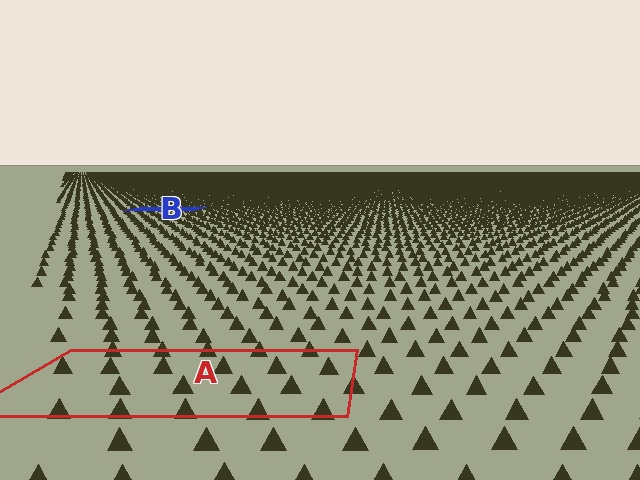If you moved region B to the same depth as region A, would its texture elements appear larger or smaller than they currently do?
They would appear larger. At a closer depth, the same texture elements are projected at a bigger on-screen size.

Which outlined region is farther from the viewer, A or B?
Region B is farther from the viewer — the texture elements inside it appear smaller and more densely packed.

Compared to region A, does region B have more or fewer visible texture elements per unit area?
Region B has more texture elements per unit area — they are packed more densely because it is farther away.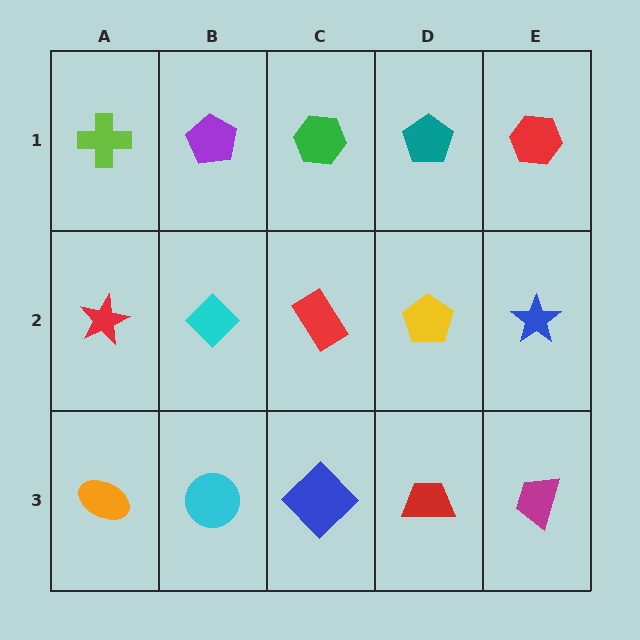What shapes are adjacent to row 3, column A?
A red star (row 2, column A), a cyan circle (row 3, column B).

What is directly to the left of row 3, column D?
A blue diamond.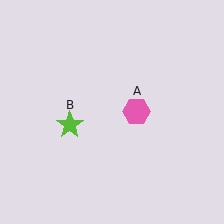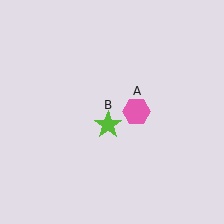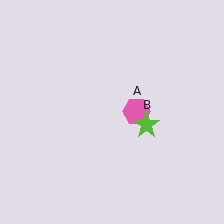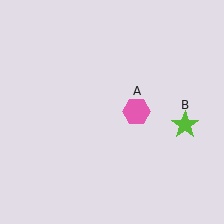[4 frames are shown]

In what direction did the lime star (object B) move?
The lime star (object B) moved right.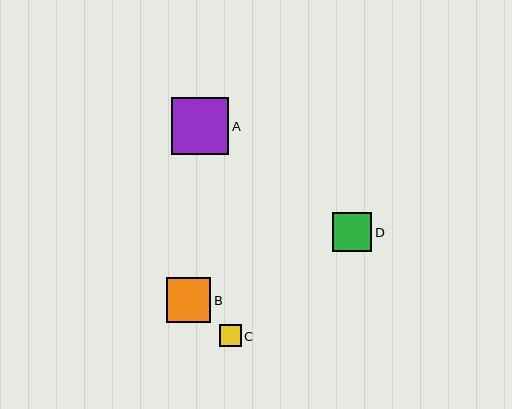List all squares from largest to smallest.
From largest to smallest: A, B, D, C.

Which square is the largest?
Square A is the largest with a size of approximately 57 pixels.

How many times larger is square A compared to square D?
Square A is approximately 1.5 times the size of square D.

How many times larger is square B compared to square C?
Square B is approximately 2.1 times the size of square C.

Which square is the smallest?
Square C is the smallest with a size of approximately 22 pixels.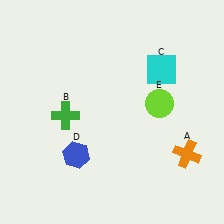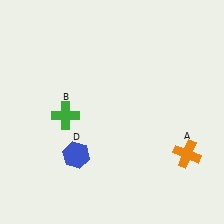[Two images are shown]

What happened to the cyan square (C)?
The cyan square (C) was removed in Image 2. It was in the top-right area of Image 1.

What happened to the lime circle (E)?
The lime circle (E) was removed in Image 2. It was in the top-right area of Image 1.